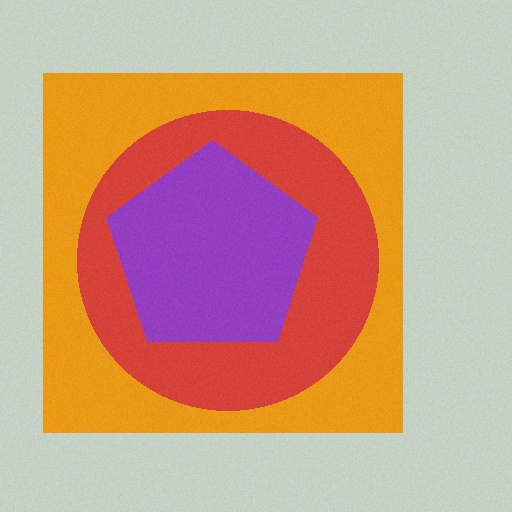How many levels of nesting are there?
3.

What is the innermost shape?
The purple pentagon.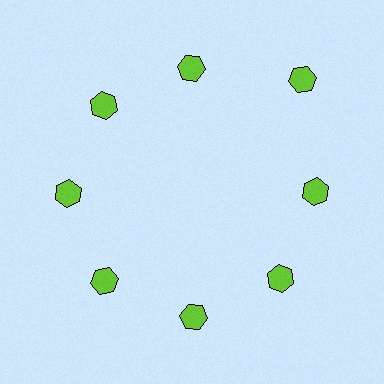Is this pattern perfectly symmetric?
No. The 8 lime hexagons are arranged in a ring, but one element near the 2 o'clock position is pushed outward from the center, breaking the 8-fold rotational symmetry.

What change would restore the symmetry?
The symmetry would be restored by moving it inward, back onto the ring so that all 8 hexagons sit at equal angles and equal distance from the center.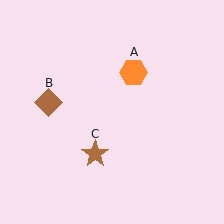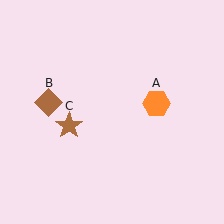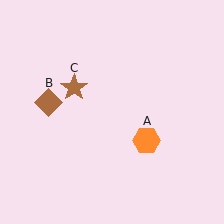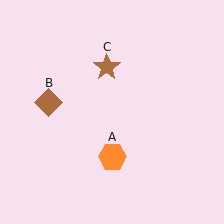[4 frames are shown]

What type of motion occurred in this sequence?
The orange hexagon (object A), brown star (object C) rotated clockwise around the center of the scene.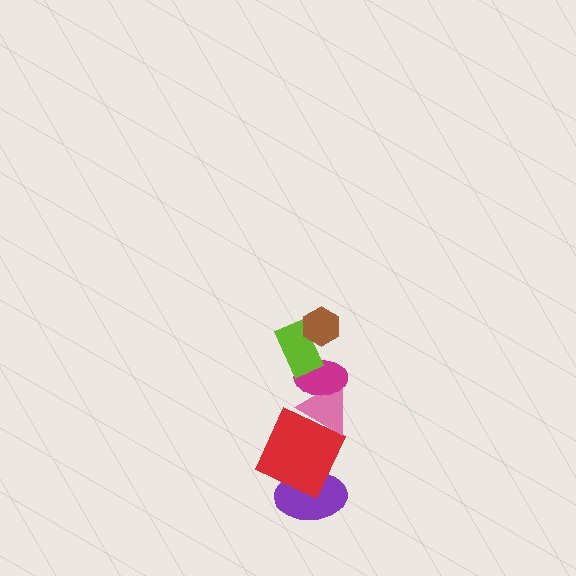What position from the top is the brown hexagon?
The brown hexagon is 1st from the top.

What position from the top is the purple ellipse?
The purple ellipse is 6th from the top.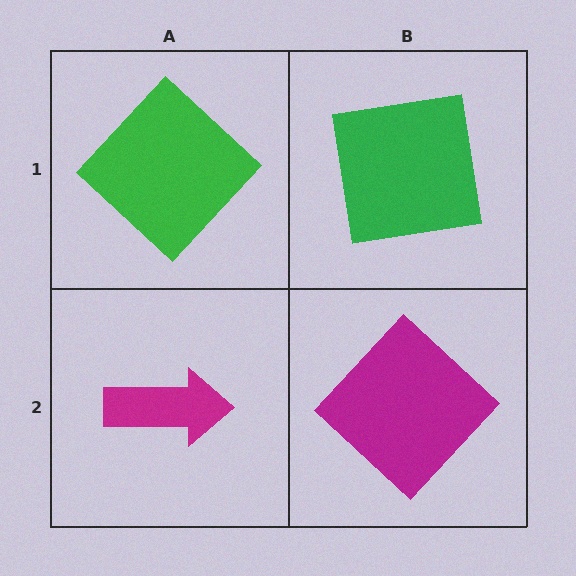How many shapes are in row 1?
2 shapes.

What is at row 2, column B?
A magenta diamond.